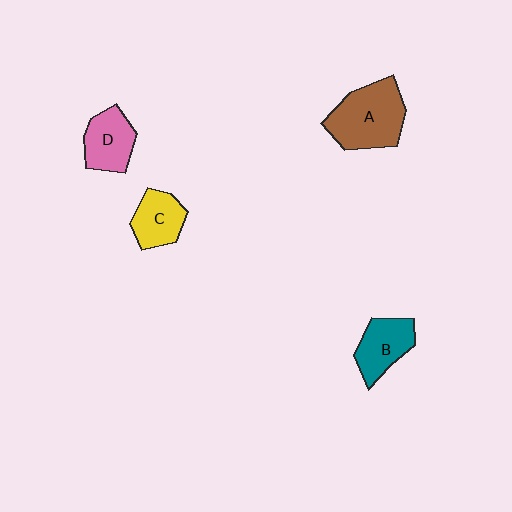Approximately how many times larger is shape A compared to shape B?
Approximately 1.6 times.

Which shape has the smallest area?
Shape C (yellow).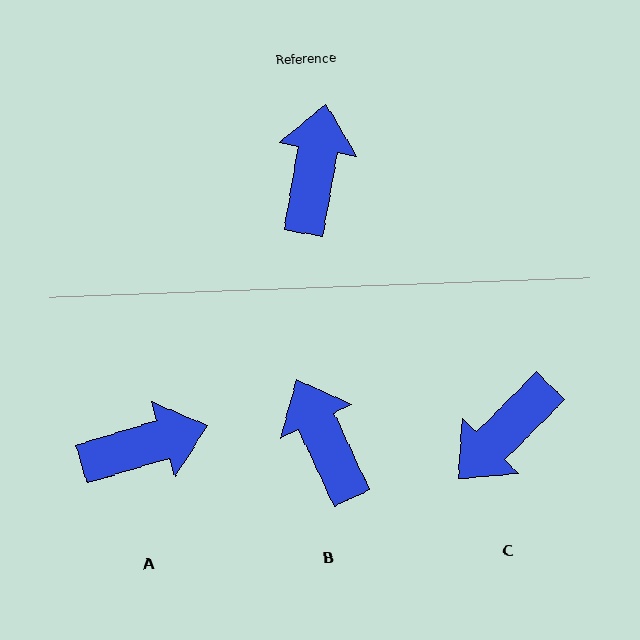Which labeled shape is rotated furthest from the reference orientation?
C, about 145 degrees away.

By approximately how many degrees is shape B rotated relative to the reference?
Approximately 35 degrees counter-clockwise.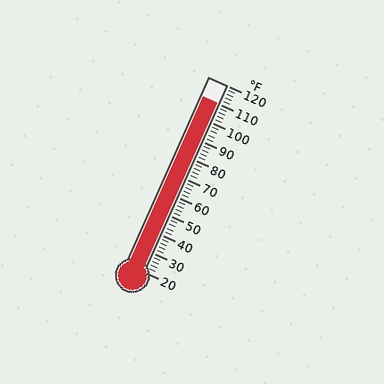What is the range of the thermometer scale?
The thermometer scale ranges from 20°F to 120°F.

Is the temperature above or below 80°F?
The temperature is above 80°F.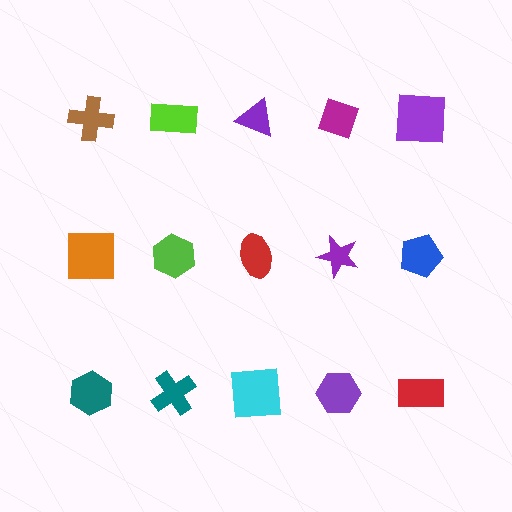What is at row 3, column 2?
A teal cross.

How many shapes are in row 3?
5 shapes.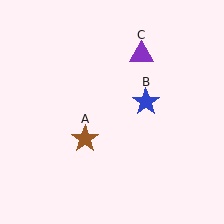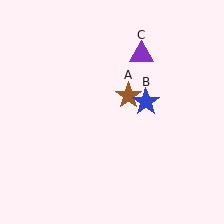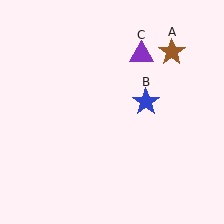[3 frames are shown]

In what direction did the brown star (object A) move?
The brown star (object A) moved up and to the right.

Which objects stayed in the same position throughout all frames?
Blue star (object B) and purple triangle (object C) remained stationary.